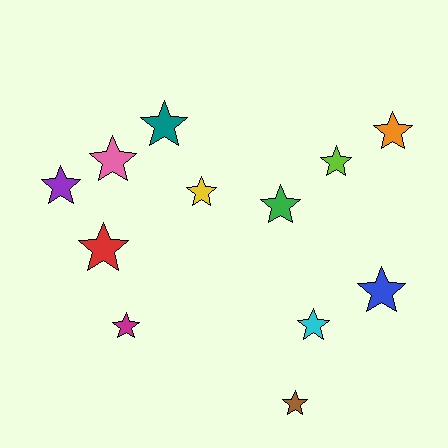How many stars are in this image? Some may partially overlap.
There are 12 stars.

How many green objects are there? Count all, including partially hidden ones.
There is 1 green object.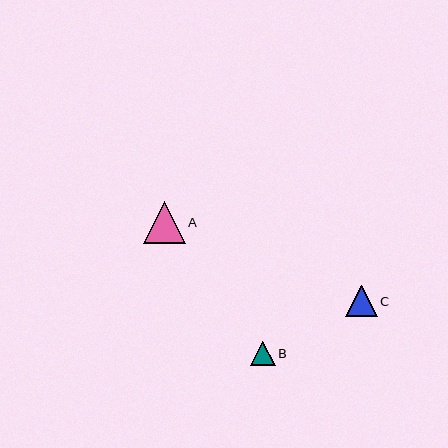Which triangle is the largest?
Triangle A is the largest with a size of approximately 41 pixels.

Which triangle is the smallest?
Triangle B is the smallest with a size of approximately 25 pixels.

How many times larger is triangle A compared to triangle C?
Triangle A is approximately 1.3 times the size of triangle C.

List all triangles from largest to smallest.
From largest to smallest: A, C, B.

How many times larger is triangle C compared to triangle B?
Triangle C is approximately 1.3 times the size of triangle B.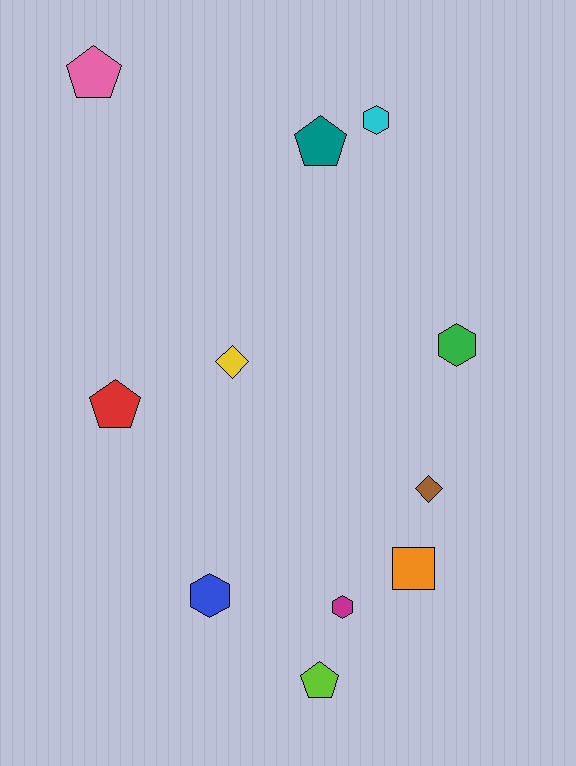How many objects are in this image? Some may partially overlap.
There are 11 objects.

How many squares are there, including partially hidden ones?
There is 1 square.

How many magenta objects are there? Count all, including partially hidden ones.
There is 1 magenta object.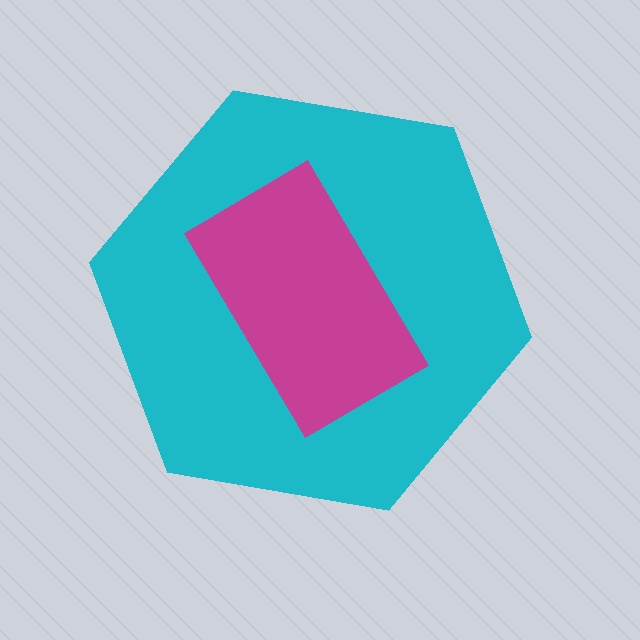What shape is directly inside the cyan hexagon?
The magenta rectangle.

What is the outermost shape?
The cyan hexagon.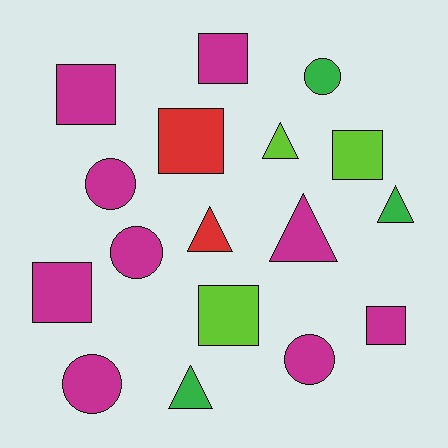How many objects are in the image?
There are 17 objects.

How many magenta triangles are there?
There is 1 magenta triangle.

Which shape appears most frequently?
Square, with 7 objects.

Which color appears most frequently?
Magenta, with 9 objects.